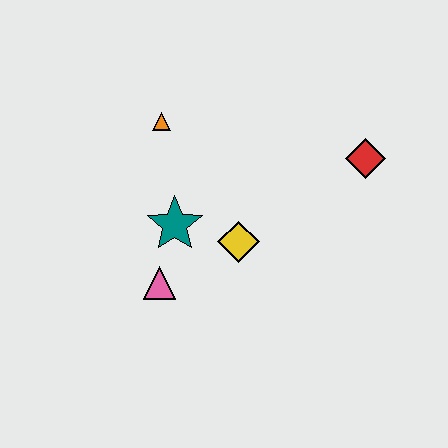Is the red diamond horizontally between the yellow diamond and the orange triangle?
No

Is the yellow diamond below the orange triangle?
Yes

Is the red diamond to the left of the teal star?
No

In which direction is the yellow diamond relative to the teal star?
The yellow diamond is to the right of the teal star.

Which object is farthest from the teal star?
The red diamond is farthest from the teal star.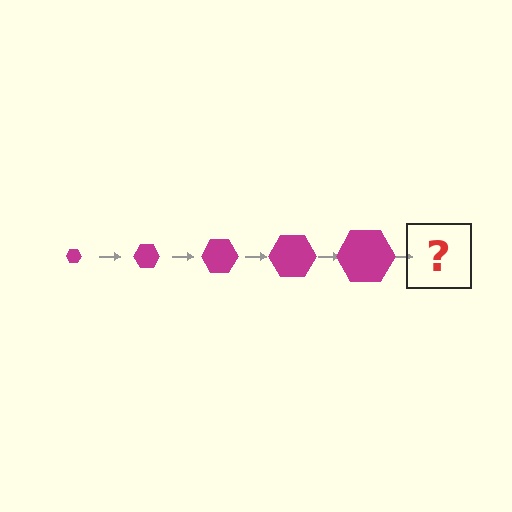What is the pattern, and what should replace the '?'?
The pattern is that the hexagon gets progressively larger each step. The '?' should be a magenta hexagon, larger than the previous one.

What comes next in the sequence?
The next element should be a magenta hexagon, larger than the previous one.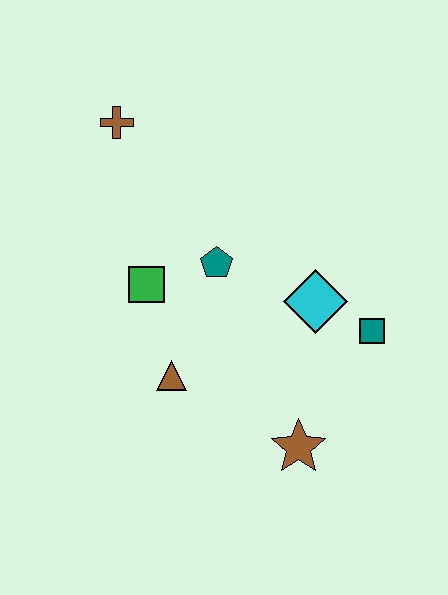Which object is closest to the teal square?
The cyan diamond is closest to the teal square.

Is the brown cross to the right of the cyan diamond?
No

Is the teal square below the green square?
Yes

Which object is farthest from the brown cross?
The brown star is farthest from the brown cross.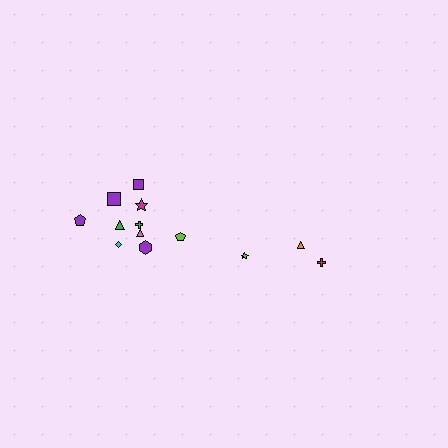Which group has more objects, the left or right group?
The left group.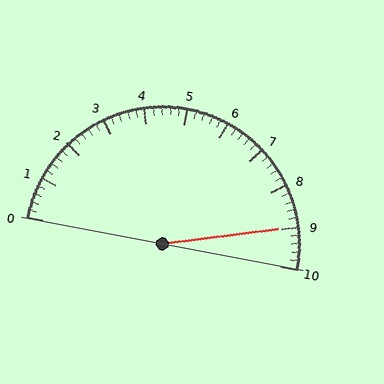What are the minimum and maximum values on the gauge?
The gauge ranges from 0 to 10.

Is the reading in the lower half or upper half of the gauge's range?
The reading is in the upper half of the range (0 to 10).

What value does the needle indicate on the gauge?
The needle indicates approximately 9.0.